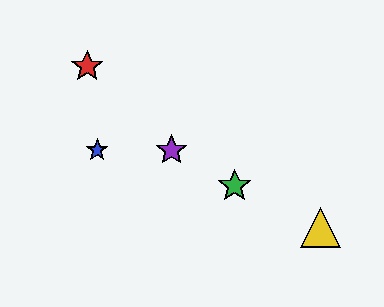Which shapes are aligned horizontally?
The blue star, the purple star are aligned horizontally.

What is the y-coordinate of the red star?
The red star is at y≈66.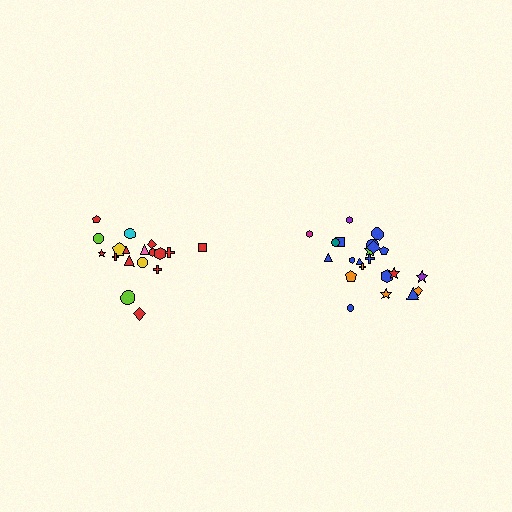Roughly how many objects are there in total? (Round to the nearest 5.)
Roughly 40 objects in total.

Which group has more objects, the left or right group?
The right group.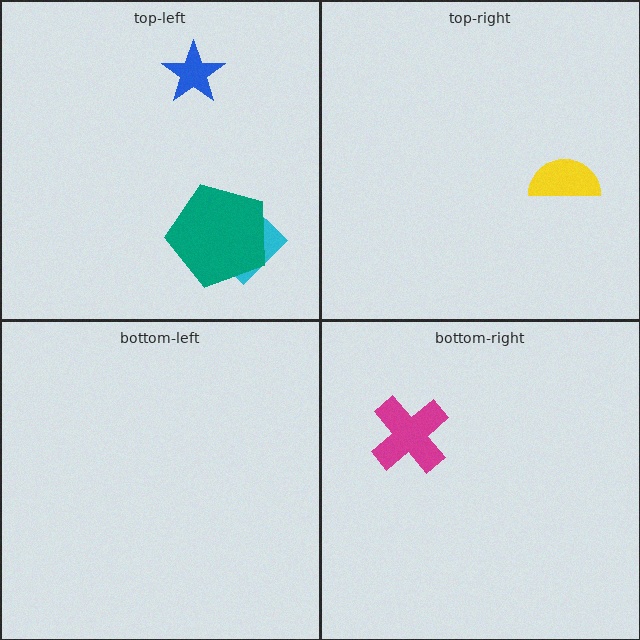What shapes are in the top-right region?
The yellow semicircle.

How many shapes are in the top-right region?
1.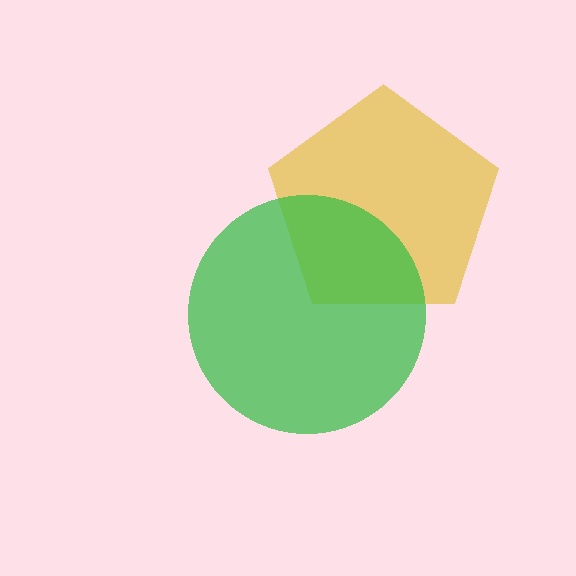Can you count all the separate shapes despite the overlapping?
Yes, there are 2 separate shapes.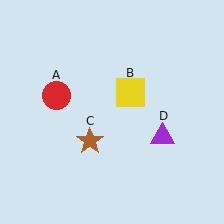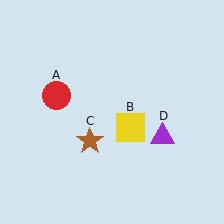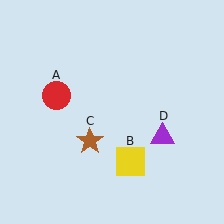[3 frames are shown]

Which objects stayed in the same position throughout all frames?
Red circle (object A) and brown star (object C) and purple triangle (object D) remained stationary.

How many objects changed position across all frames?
1 object changed position: yellow square (object B).